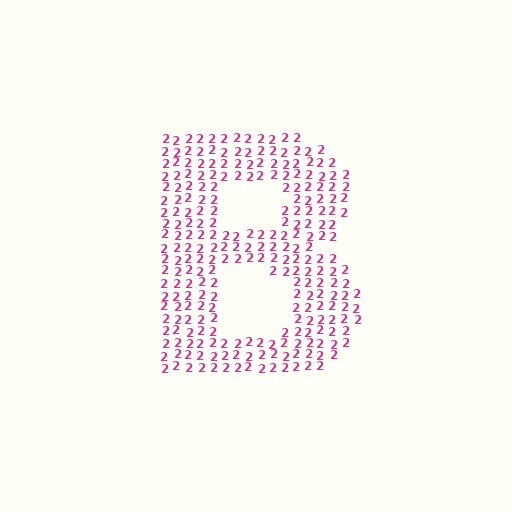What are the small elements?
The small elements are digit 2's.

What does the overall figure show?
The overall figure shows the letter B.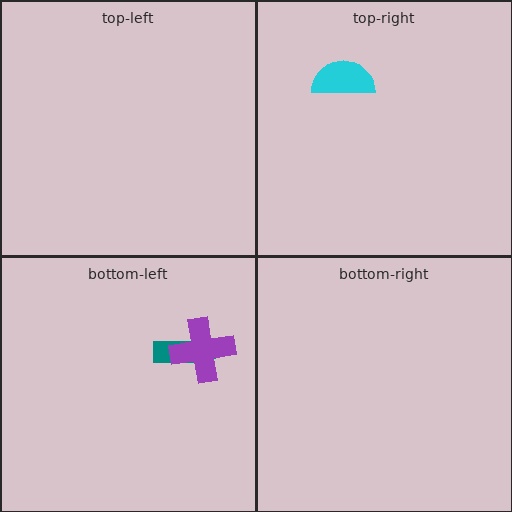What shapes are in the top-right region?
The cyan semicircle.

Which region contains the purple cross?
The bottom-left region.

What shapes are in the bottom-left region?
The teal arrow, the purple cross.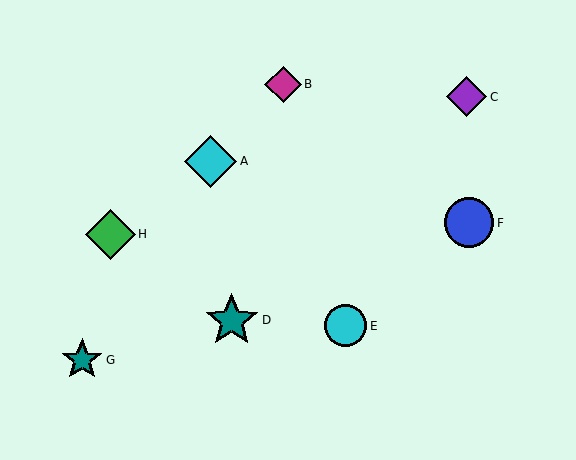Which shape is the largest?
The teal star (labeled D) is the largest.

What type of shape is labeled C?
Shape C is a purple diamond.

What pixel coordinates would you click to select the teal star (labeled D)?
Click at (232, 320) to select the teal star D.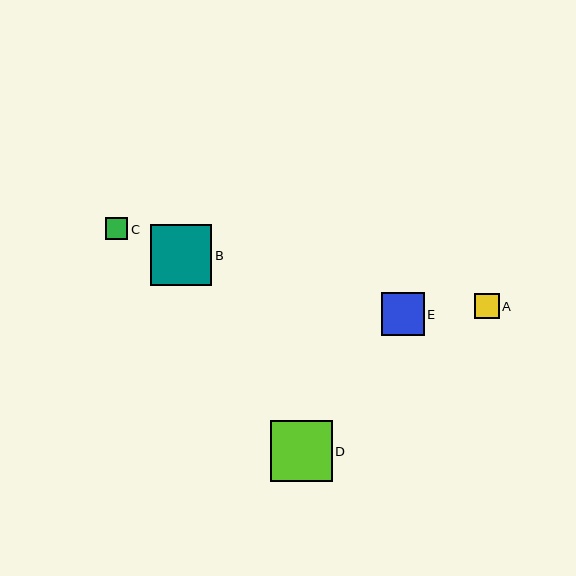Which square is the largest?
Square D is the largest with a size of approximately 61 pixels.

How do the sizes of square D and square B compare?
Square D and square B are approximately the same size.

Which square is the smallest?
Square C is the smallest with a size of approximately 22 pixels.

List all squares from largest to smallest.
From largest to smallest: D, B, E, A, C.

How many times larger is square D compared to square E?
Square D is approximately 1.4 times the size of square E.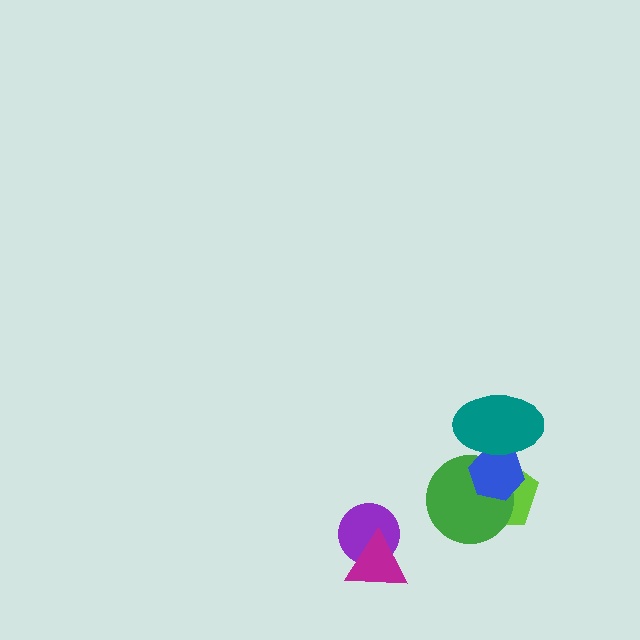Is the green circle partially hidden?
Yes, it is partially covered by another shape.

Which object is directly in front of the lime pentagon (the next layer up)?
The green circle is directly in front of the lime pentagon.